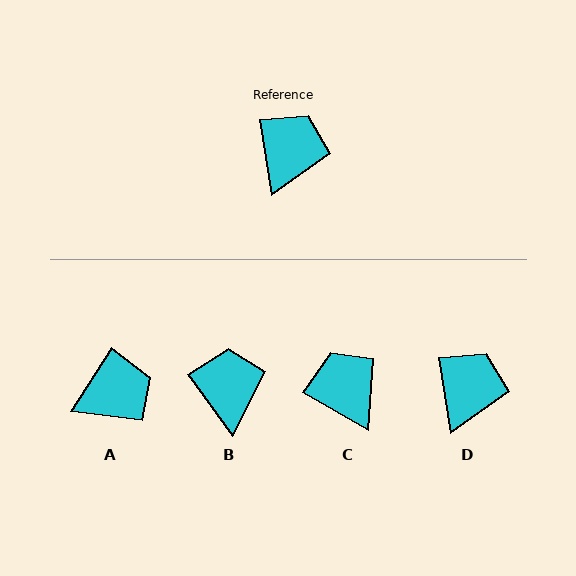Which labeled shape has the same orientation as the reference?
D.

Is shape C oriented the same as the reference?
No, it is off by about 51 degrees.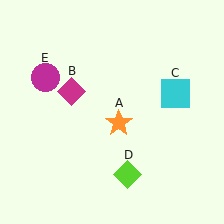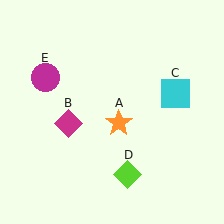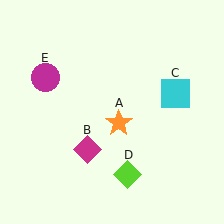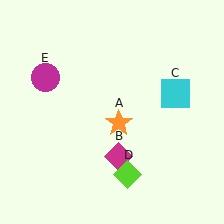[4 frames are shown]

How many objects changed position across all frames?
1 object changed position: magenta diamond (object B).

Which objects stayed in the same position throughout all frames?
Orange star (object A) and cyan square (object C) and lime diamond (object D) and magenta circle (object E) remained stationary.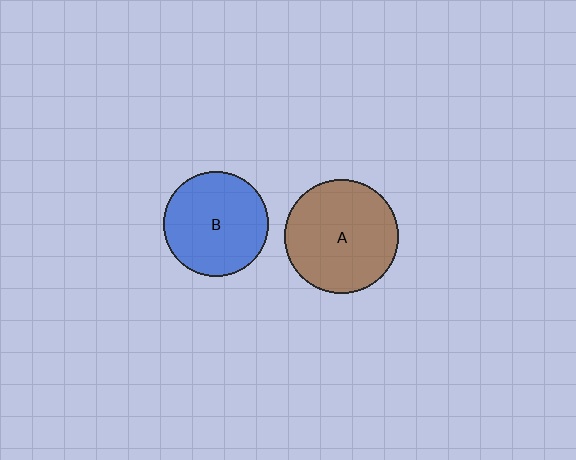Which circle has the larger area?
Circle A (brown).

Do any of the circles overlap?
No, none of the circles overlap.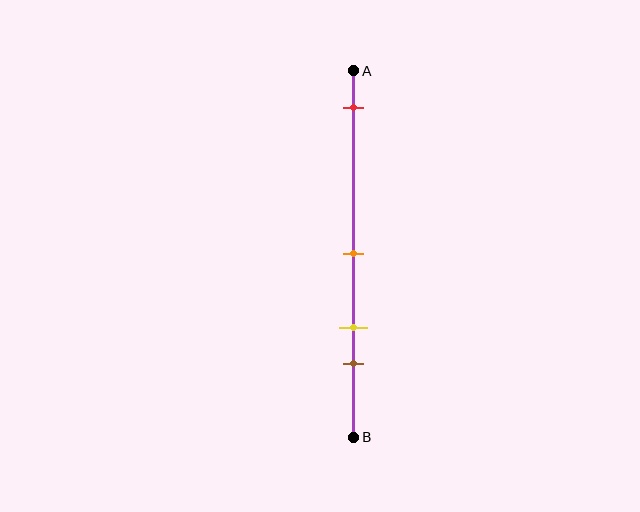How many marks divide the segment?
There are 4 marks dividing the segment.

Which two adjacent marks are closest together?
The yellow and brown marks are the closest adjacent pair.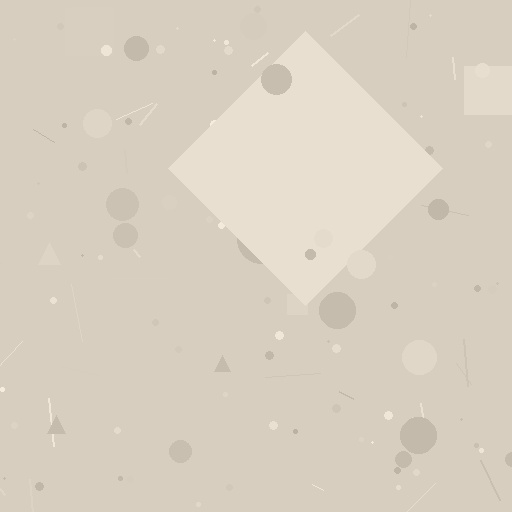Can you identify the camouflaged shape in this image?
The camouflaged shape is a diamond.